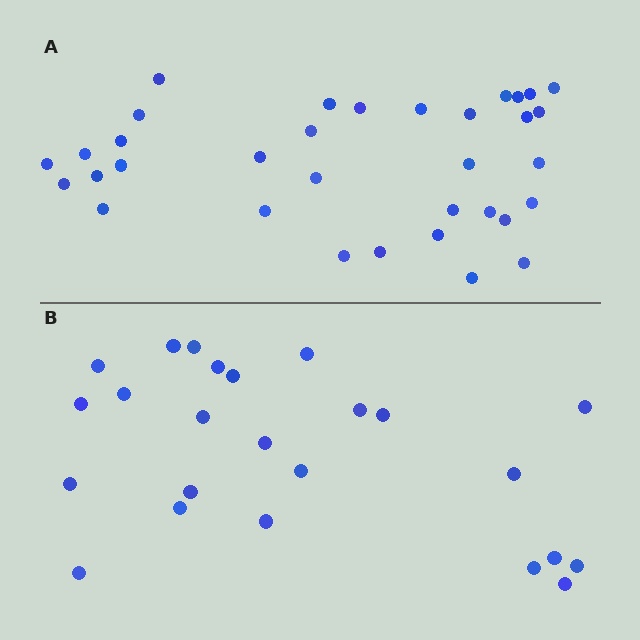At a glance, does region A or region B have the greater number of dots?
Region A (the top region) has more dots.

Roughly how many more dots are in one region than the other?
Region A has roughly 10 or so more dots than region B.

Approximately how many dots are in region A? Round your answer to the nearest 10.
About 30 dots. (The exact count is 34, which rounds to 30.)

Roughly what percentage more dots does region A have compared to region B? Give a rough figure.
About 40% more.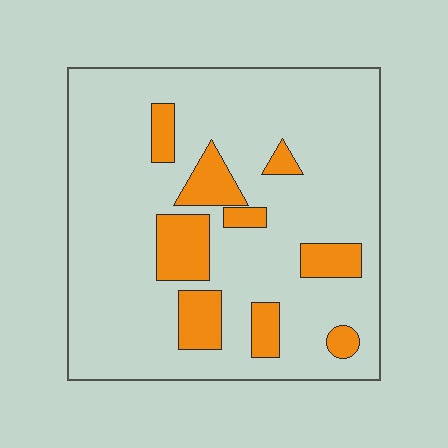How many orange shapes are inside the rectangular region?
9.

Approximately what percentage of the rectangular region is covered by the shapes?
Approximately 15%.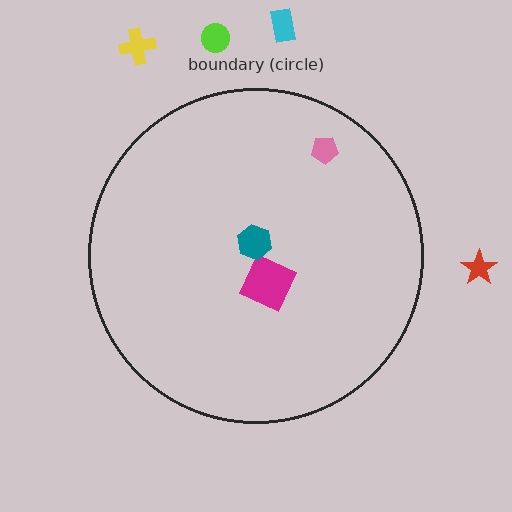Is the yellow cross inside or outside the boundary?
Outside.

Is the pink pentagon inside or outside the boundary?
Inside.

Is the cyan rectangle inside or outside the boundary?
Outside.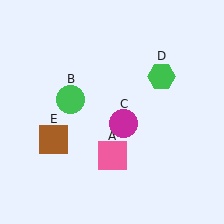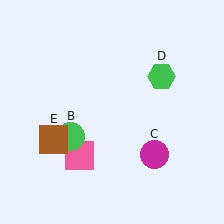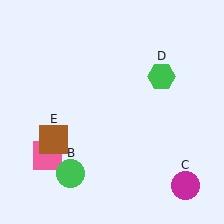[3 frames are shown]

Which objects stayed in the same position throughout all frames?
Green hexagon (object D) and brown square (object E) remained stationary.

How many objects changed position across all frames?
3 objects changed position: pink square (object A), green circle (object B), magenta circle (object C).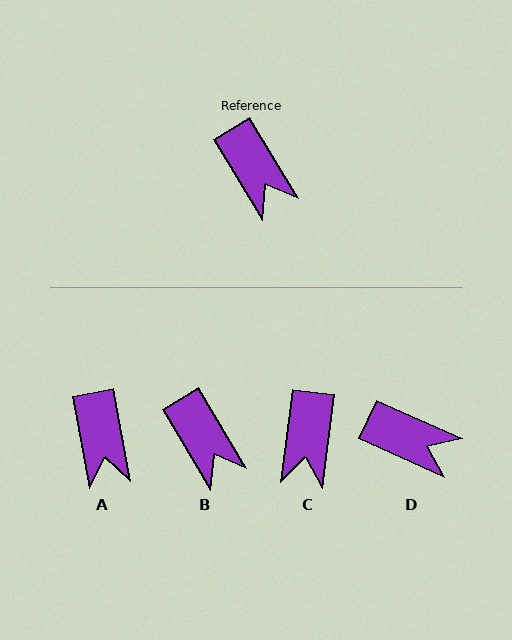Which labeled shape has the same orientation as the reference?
B.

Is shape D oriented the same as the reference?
No, it is off by about 35 degrees.